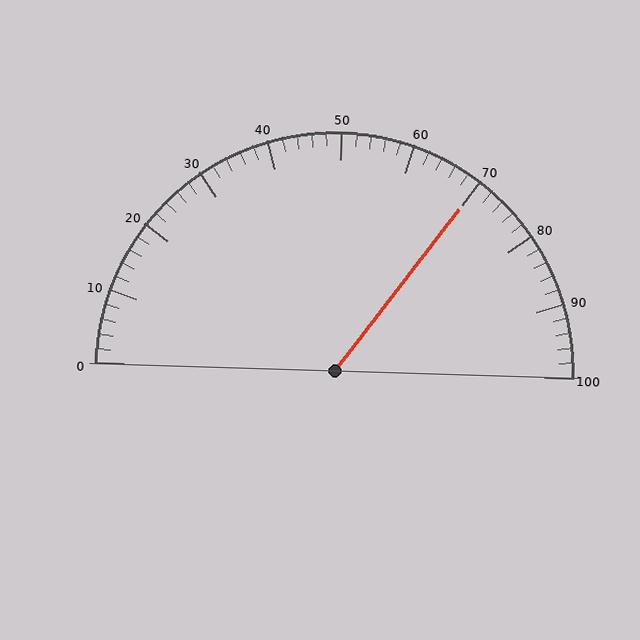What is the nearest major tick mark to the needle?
The nearest major tick mark is 70.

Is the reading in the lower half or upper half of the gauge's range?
The reading is in the upper half of the range (0 to 100).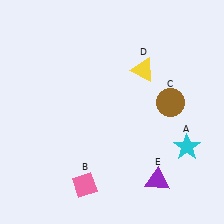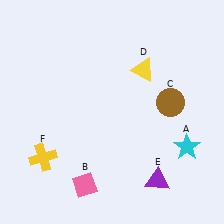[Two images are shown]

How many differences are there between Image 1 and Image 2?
There is 1 difference between the two images.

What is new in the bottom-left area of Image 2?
A yellow cross (F) was added in the bottom-left area of Image 2.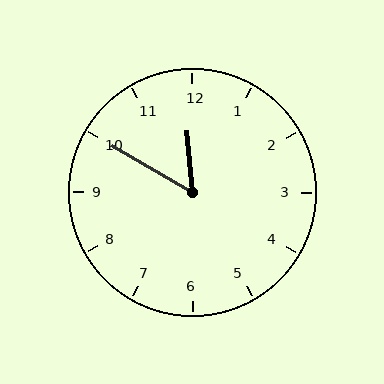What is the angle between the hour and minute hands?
Approximately 55 degrees.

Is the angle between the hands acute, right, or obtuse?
It is acute.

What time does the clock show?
11:50.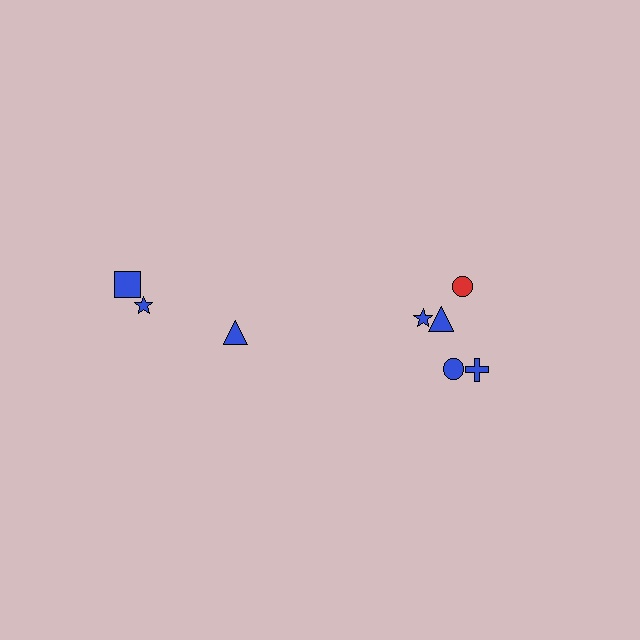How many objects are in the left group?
There are 3 objects.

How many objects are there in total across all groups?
There are 8 objects.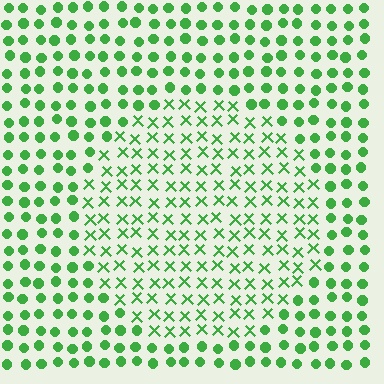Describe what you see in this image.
The image is filled with small green elements arranged in a uniform grid. A circle-shaped region contains X marks, while the surrounding area contains circles. The boundary is defined purely by the change in element shape.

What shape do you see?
I see a circle.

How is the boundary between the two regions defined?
The boundary is defined by a change in element shape: X marks inside vs. circles outside. All elements share the same color and spacing.